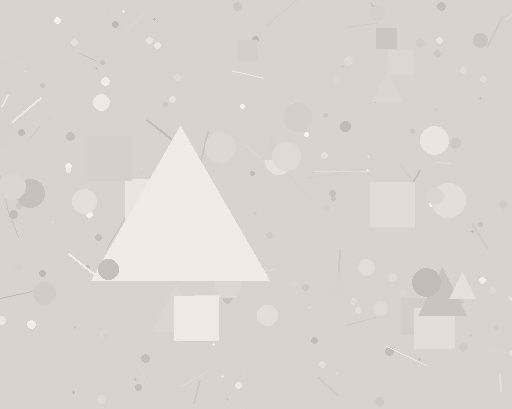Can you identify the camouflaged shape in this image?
The camouflaged shape is a triangle.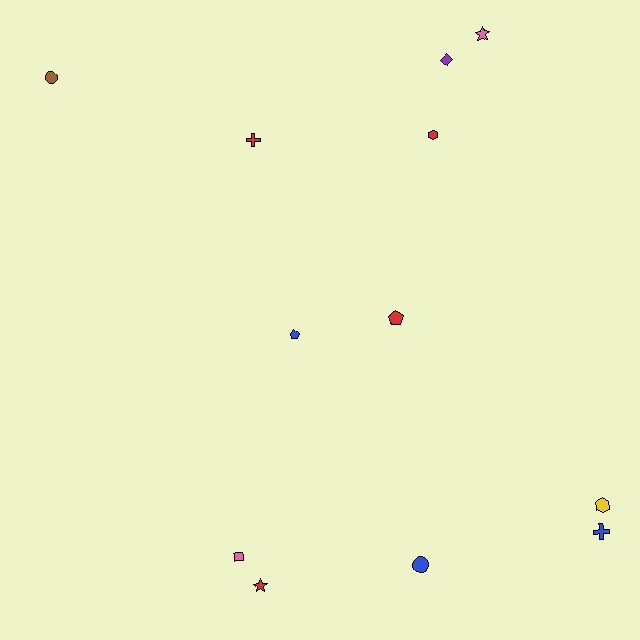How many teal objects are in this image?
There are no teal objects.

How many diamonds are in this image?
There is 1 diamond.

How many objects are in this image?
There are 12 objects.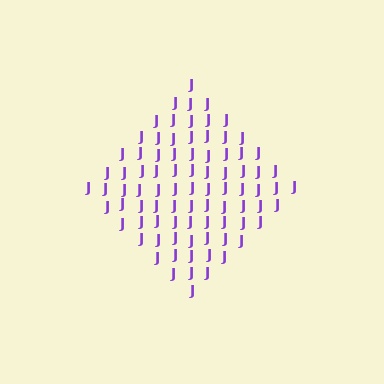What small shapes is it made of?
It is made of small letter J's.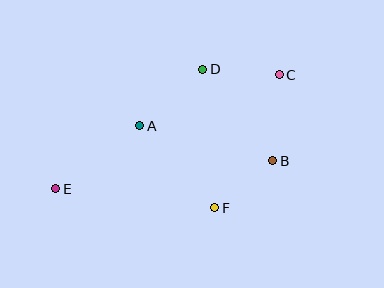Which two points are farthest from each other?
Points C and E are farthest from each other.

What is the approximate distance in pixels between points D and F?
The distance between D and F is approximately 139 pixels.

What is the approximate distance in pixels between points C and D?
The distance between C and D is approximately 77 pixels.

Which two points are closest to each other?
Points B and F are closest to each other.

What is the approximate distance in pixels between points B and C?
The distance between B and C is approximately 86 pixels.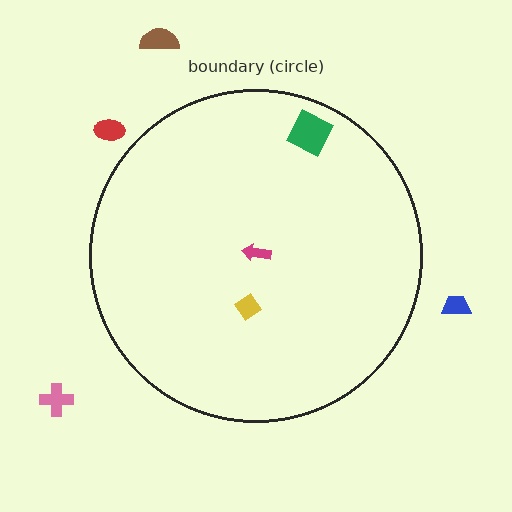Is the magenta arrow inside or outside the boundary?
Inside.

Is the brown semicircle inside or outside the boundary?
Outside.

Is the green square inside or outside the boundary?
Inside.